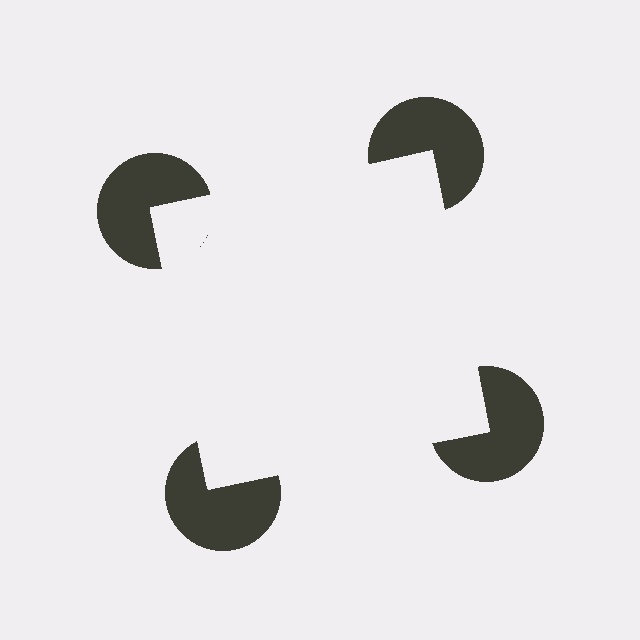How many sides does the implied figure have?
4 sides.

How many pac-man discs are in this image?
There are 4 — one at each vertex of the illusory square.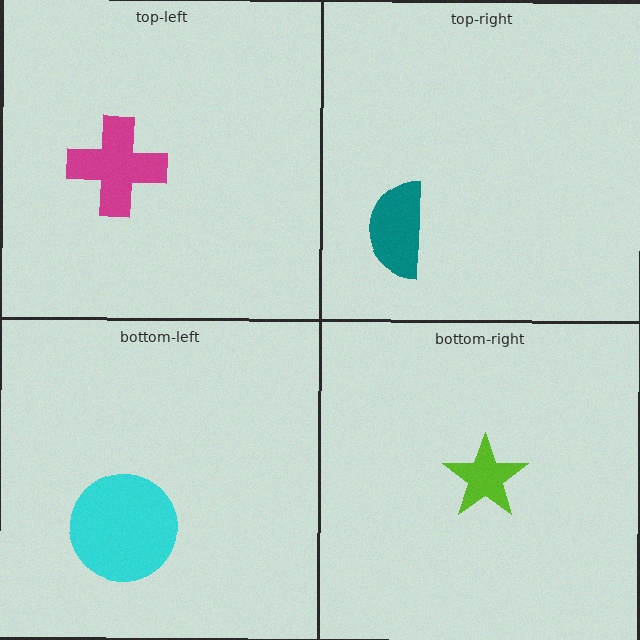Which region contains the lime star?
The bottom-right region.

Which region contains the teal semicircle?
The top-right region.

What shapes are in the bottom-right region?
The lime star.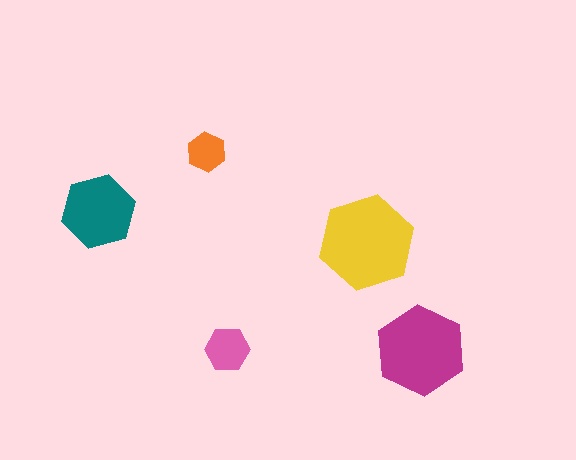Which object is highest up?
The orange hexagon is topmost.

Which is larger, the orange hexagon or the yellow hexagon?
The yellow one.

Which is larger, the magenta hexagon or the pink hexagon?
The magenta one.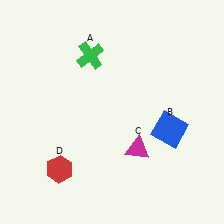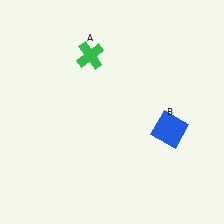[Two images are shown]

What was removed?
The magenta triangle (C), the red hexagon (D) were removed in Image 2.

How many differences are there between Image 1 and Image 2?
There are 2 differences between the two images.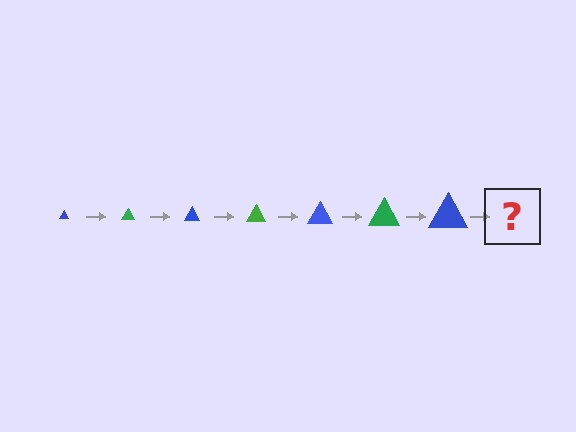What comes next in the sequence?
The next element should be a green triangle, larger than the previous one.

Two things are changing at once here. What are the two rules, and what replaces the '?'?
The two rules are that the triangle grows larger each step and the color cycles through blue and green. The '?' should be a green triangle, larger than the previous one.